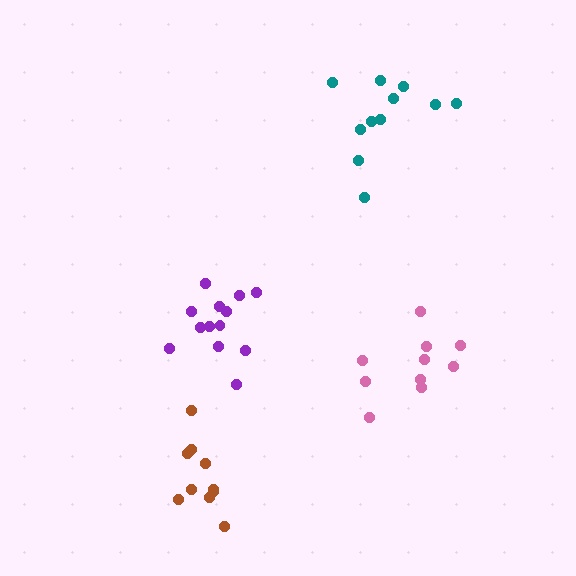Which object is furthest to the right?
The pink cluster is rightmost.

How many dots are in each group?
Group 1: 13 dots, Group 2: 11 dots, Group 3: 10 dots, Group 4: 10 dots (44 total).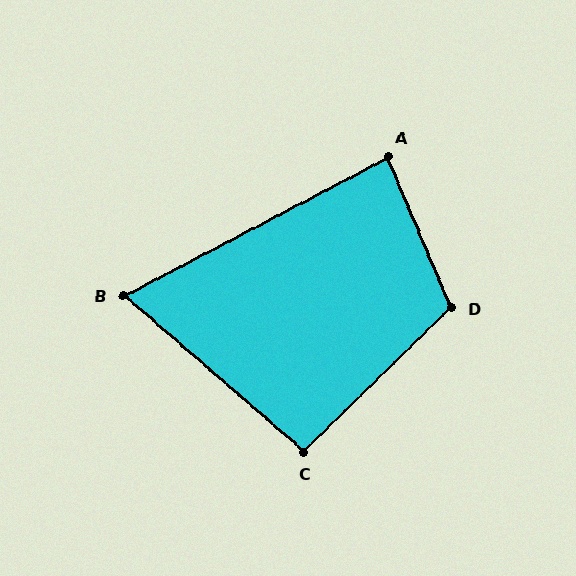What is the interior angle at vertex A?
Approximately 85 degrees (approximately right).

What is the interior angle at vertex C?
Approximately 95 degrees (approximately right).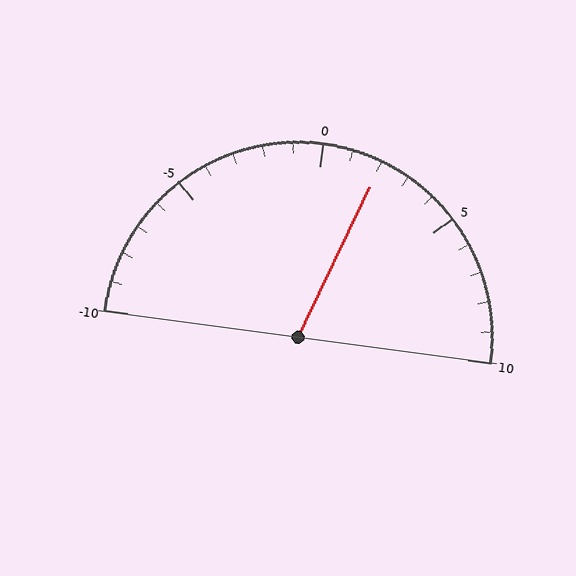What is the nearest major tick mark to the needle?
The nearest major tick mark is 0.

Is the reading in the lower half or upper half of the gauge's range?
The reading is in the upper half of the range (-10 to 10).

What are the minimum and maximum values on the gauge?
The gauge ranges from -10 to 10.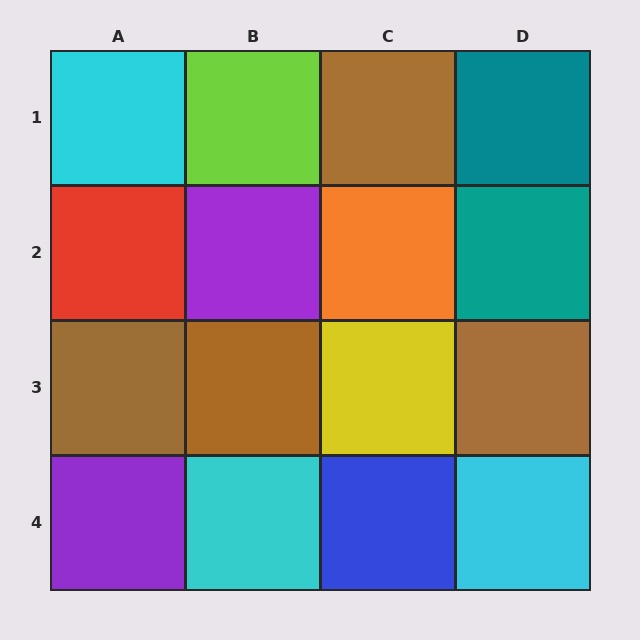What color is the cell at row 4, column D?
Cyan.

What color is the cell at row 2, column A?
Red.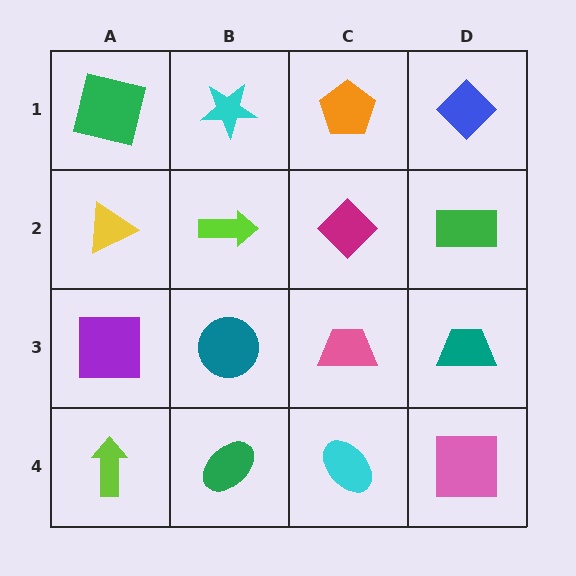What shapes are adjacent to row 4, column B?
A teal circle (row 3, column B), a lime arrow (row 4, column A), a cyan ellipse (row 4, column C).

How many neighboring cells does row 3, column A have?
3.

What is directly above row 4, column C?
A pink trapezoid.